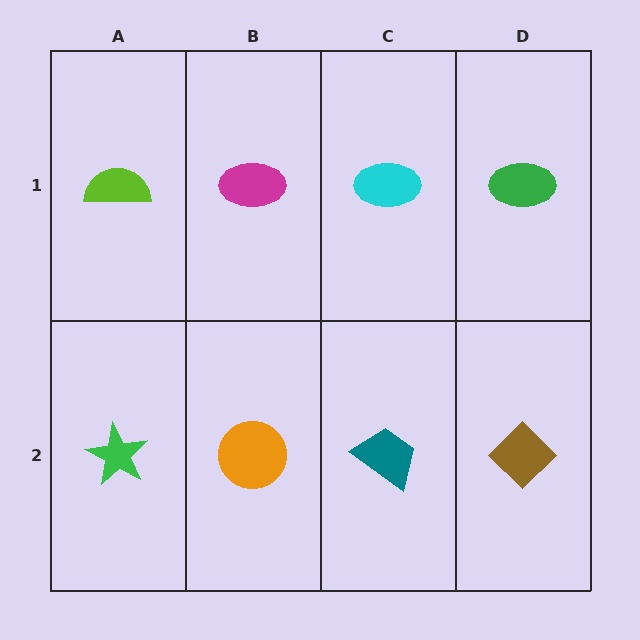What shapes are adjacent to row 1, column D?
A brown diamond (row 2, column D), a cyan ellipse (row 1, column C).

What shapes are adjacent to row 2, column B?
A magenta ellipse (row 1, column B), a green star (row 2, column A), a teal trapezoid (row 2, column C).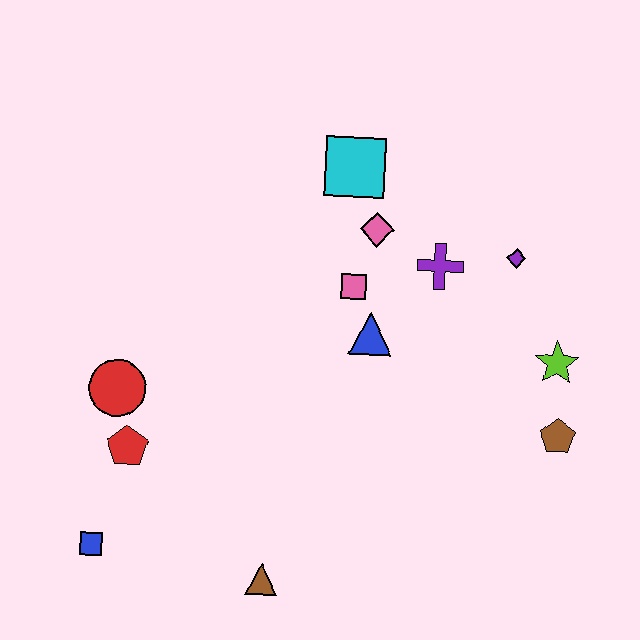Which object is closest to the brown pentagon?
The lime star is closest to the brown pentagon.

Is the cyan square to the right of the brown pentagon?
No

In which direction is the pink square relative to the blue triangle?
The pink square is above the blue triangle.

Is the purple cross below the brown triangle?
No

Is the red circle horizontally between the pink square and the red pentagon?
No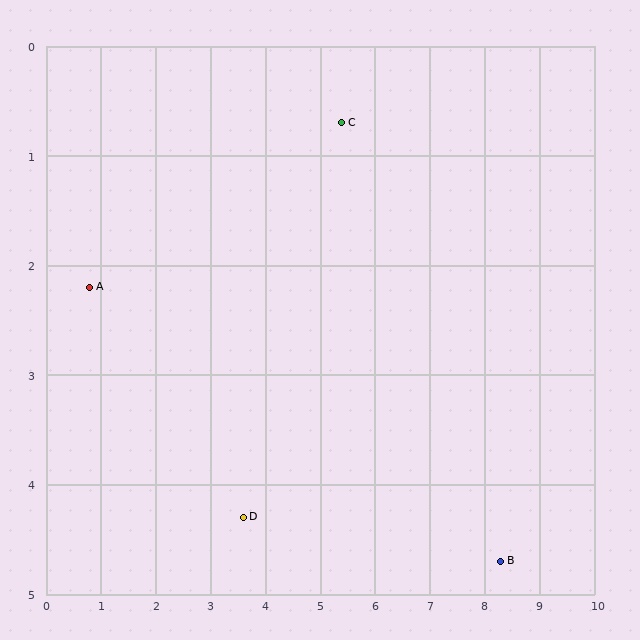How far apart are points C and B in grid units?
Points C and B are about 4.9 grid units apart.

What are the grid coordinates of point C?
Point C is at approximately (5.4, 0.7).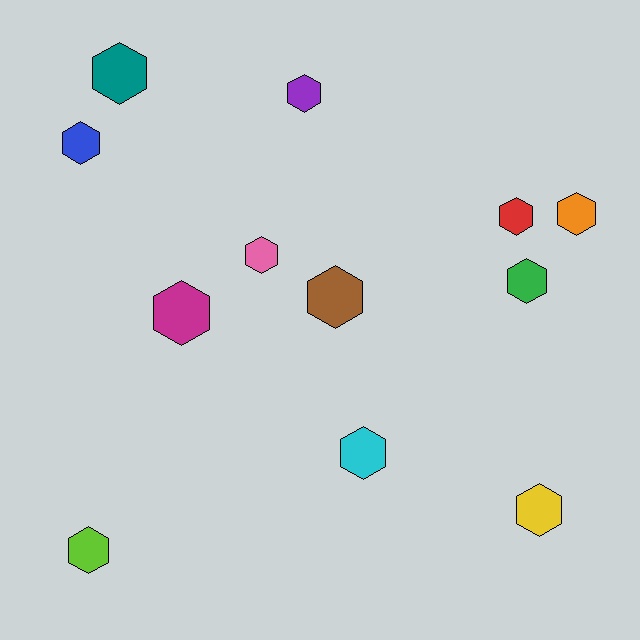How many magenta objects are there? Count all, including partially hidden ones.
There is 1 magenta object.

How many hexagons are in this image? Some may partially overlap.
There are 12 hexagons.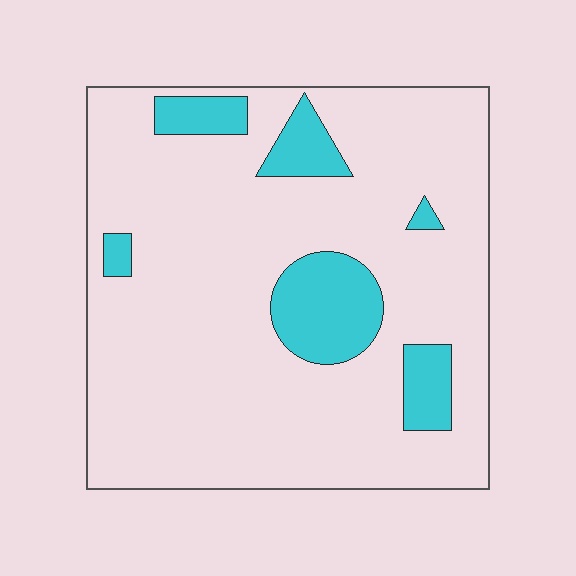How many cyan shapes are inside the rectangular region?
6.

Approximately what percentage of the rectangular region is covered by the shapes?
Approximately 15%.